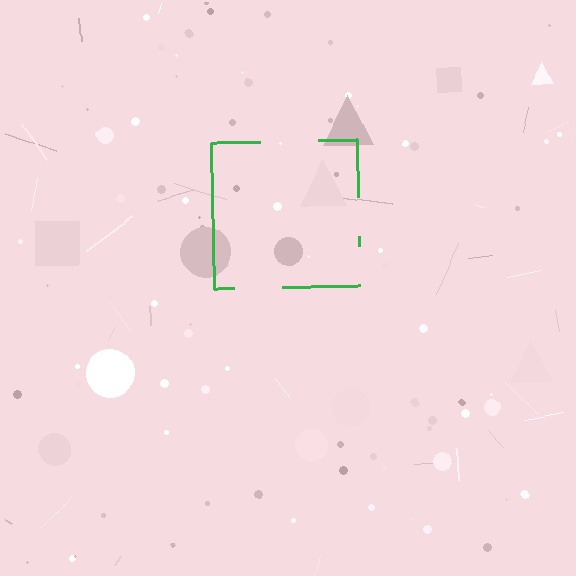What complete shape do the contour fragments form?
The contour fragments form a square.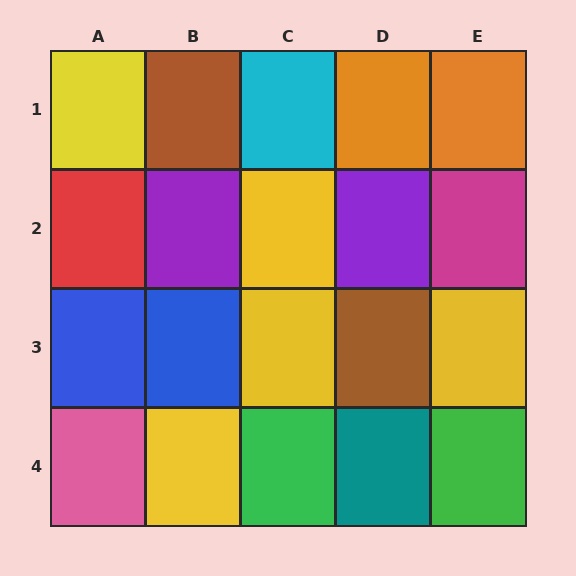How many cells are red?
1 cell is red.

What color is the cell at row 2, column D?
Purple.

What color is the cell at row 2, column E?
Magenta.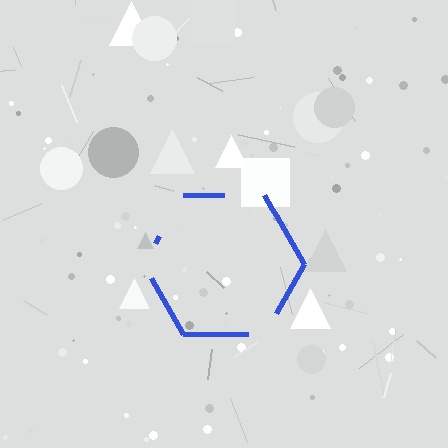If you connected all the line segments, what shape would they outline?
They would outline a hexagon.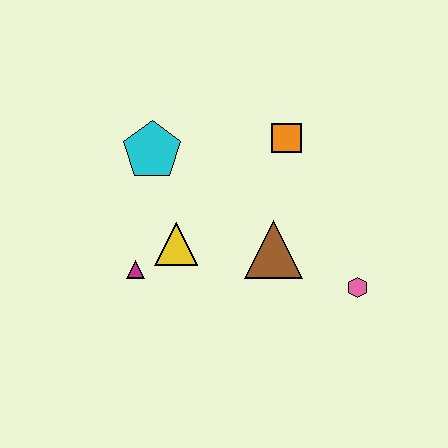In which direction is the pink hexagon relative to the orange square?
The pink hexagon is below the orange square.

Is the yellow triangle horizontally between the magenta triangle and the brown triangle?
Yes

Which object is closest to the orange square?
The brown triangle is closest to the orange square.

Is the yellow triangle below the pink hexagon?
No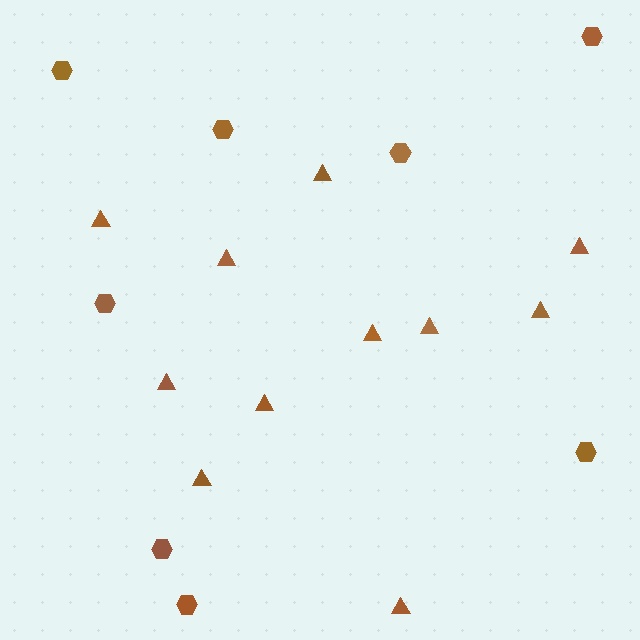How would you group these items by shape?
There are 2 groups: one group of triangles (11) and one group of hexagons (8).